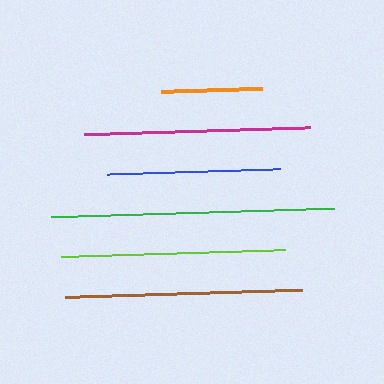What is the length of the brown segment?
The brown segment is approximately 236 pixels long.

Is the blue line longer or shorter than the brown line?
The brown line is longer than the blue line.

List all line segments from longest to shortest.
From longest to shortest: green, brown, magenta, lime, blue, orange.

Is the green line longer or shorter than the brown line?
The green line is longer than the brown line.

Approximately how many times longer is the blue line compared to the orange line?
The blue line is approximately 1.7 times the length of the orange line.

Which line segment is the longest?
The green line is the longest at approximately 283 pixels.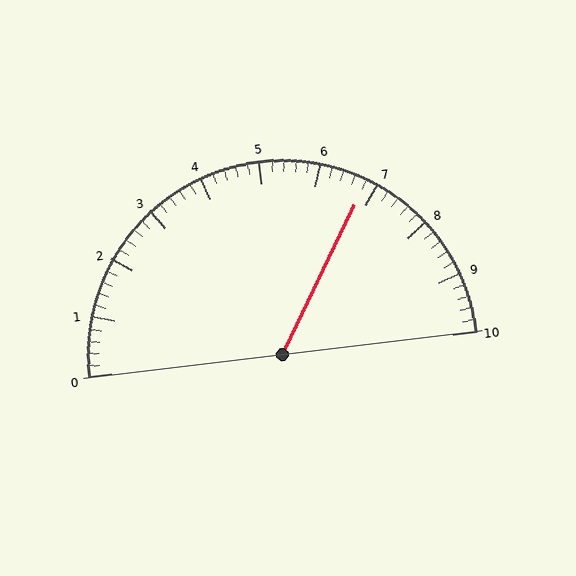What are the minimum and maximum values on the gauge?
The gauge ranges from 0 to 10.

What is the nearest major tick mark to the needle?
The nearest major tick mark is 7.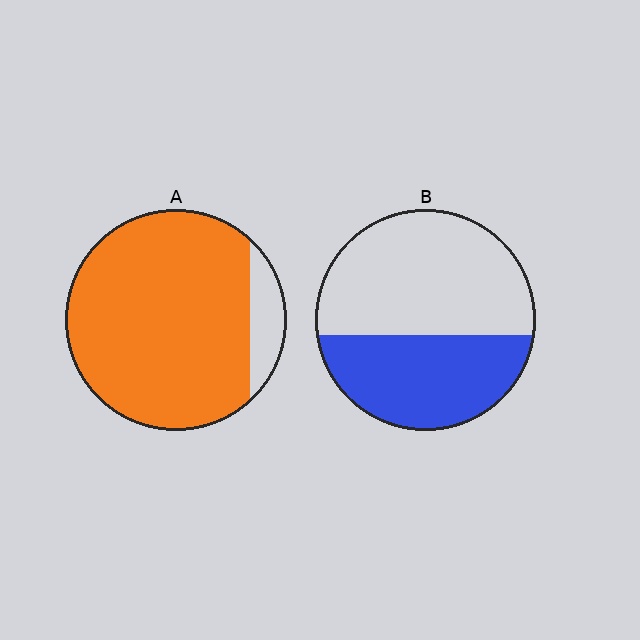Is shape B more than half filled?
No.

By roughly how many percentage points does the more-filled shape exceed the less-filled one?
By roughly 50 percentage points (A over B).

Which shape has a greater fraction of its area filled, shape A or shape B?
Shape A.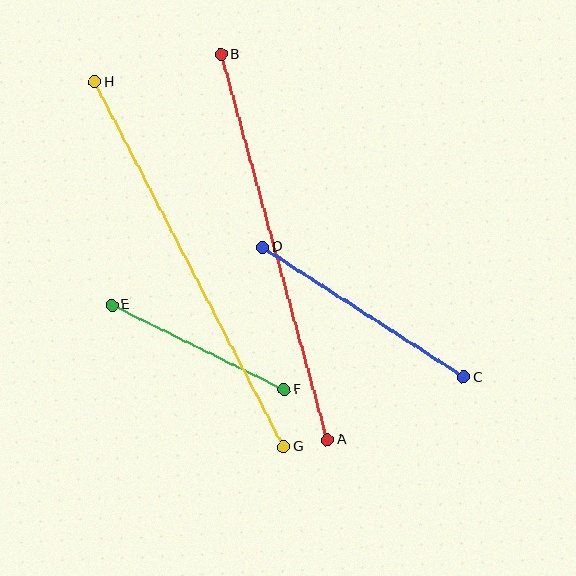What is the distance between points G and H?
The distance is approximately 411 pixels.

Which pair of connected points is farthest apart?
Points G and H are farthest apart.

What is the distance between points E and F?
The distance is approximately 192 pixels.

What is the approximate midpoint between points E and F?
The midpoint is at approximately (198, 347) pixels.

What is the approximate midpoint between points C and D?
The midpoint is at approximately (363, 312) pixels.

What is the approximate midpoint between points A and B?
The midpoint is at approximately (274, 247) pixels.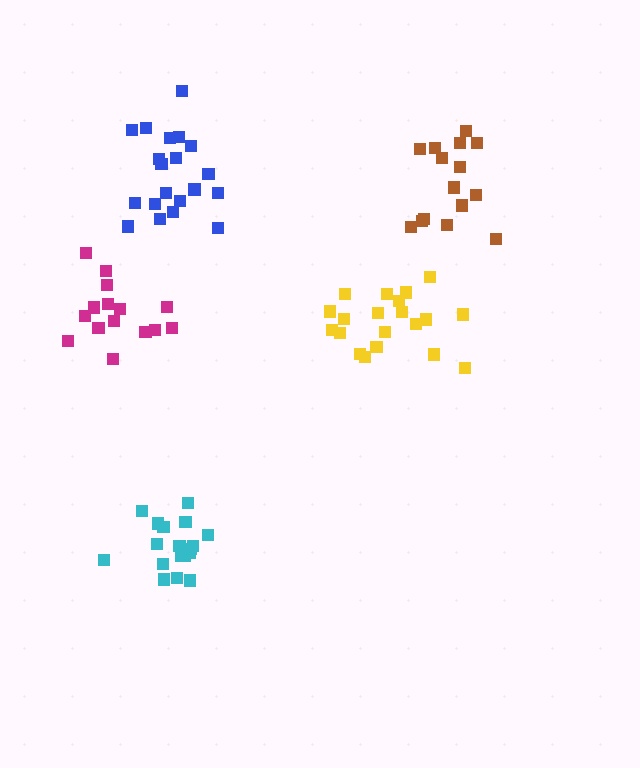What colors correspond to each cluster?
The clusters are colored: cyan, brown, blue, magenta, yellow.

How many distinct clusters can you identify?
There are 5 distinct clusters.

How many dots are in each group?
Group 1: 18 dots, Group 2: 15 dots, Group 3: 20 dots, Group 4: 15 dots, Group 5: 20 dots (88 total).